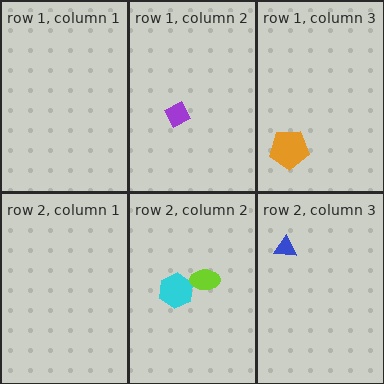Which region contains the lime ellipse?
The row 2, column 2 region.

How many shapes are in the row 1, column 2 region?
1.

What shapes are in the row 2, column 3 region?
The blue triangle.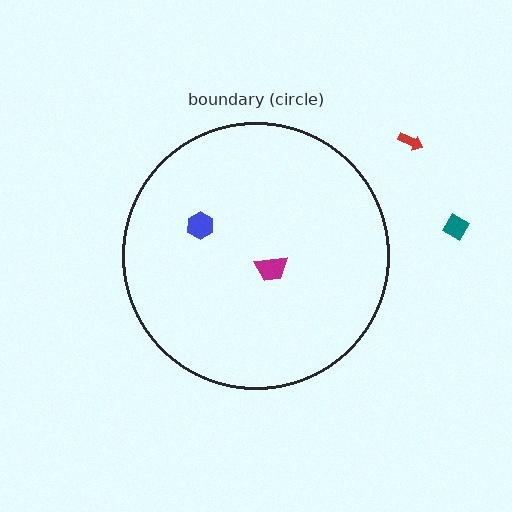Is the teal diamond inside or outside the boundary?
Outside.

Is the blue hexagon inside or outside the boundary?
Inside.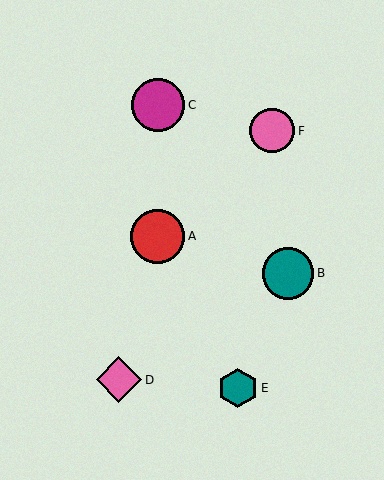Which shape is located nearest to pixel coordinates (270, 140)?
The pink circle (labeled F) at (272, 131) is nearest to that location.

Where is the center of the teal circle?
The center of the teal circle is at (288, 273).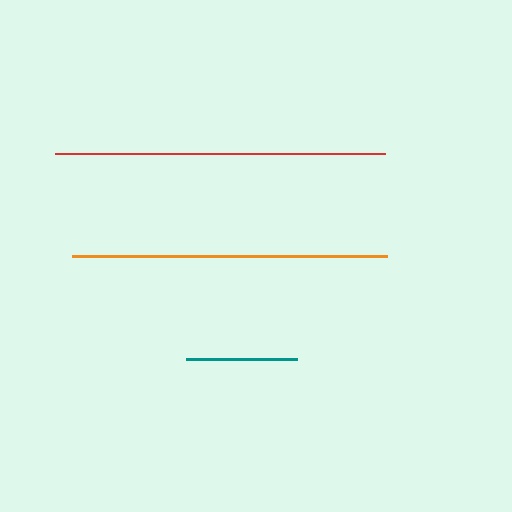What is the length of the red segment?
The red segment is approximately 330 pixels long.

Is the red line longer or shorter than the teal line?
The red line is longer than the teal line.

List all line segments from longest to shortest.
From longest to shortest: red, orange, teal.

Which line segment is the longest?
The red line is the longest at approximately 330 pixels.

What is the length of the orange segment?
The orange segment is approximately 315 pixels long.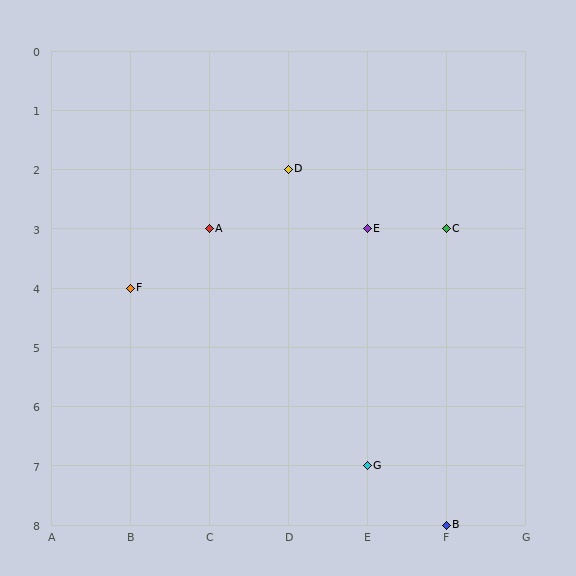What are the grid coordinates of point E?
Point E is at grid coordinates (E, 3).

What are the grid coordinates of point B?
Point B is at grid coordinates (F, 8).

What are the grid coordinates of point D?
Point D is at grid coordinates (D, 2).